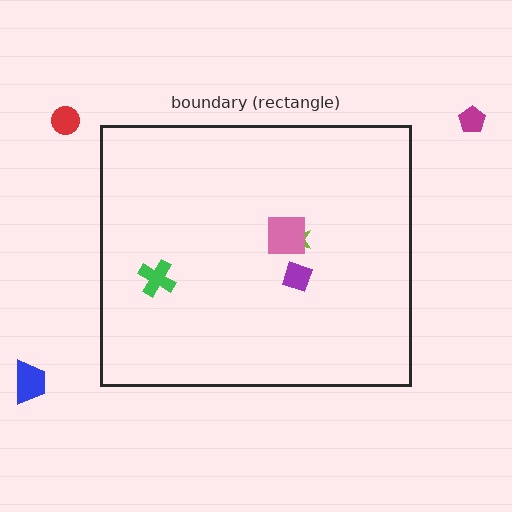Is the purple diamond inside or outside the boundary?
Inside.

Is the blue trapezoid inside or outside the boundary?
Outside.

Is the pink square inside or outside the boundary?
Inside.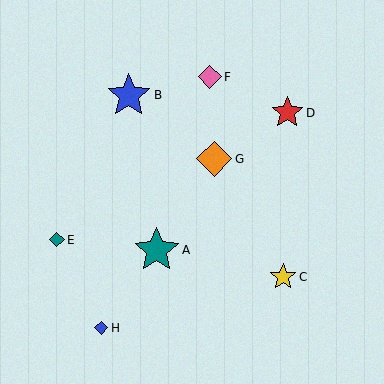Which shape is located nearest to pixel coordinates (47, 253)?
The teal diamond (labeled E) at (57, 240) is nearest to that location.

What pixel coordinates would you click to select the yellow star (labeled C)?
Click at (283, 277) to select the yellow star C.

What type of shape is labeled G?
Shape G is an orange diamond.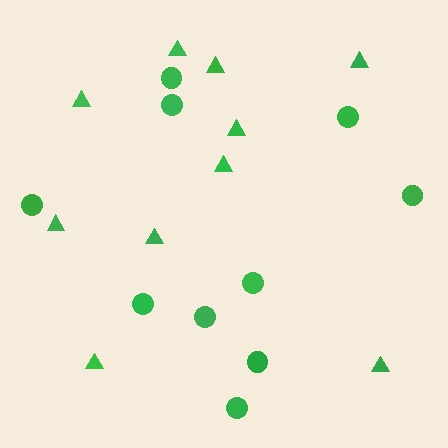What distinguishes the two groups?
There are 2 groups: one group of circles (10) and one group of triangles (10).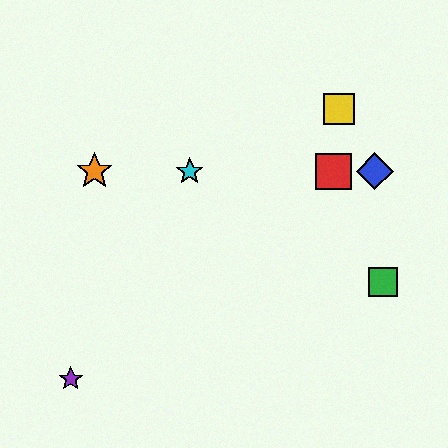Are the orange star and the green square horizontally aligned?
No, the orange star is at y≈171 and the green square is at y≈282.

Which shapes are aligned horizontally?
The red square, the blue diamond, the orange star, the cyan star are aligned horizontally.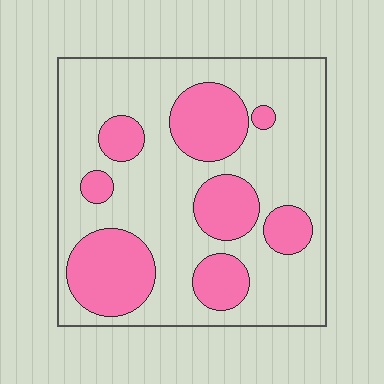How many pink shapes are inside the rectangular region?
8.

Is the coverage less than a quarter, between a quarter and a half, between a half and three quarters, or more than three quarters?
Between a quarter and a half.